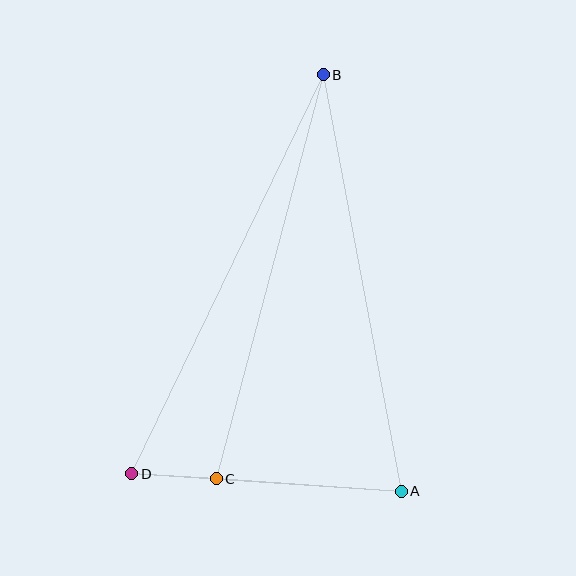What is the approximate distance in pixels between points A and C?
The distance between A and C is approximately 186 pixels.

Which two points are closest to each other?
Points C and D are closest to each other.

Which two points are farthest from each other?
Points B and D are farthest from each other.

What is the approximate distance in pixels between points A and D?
The distance between A and D is approximately 270 pixels.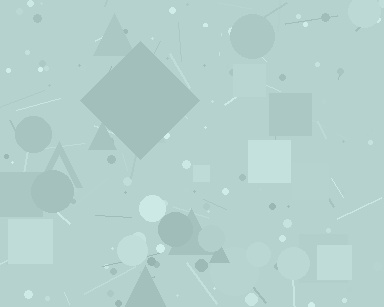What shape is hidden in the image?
A diamond is hidden in the image.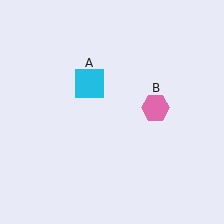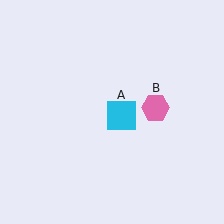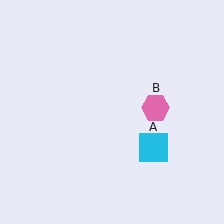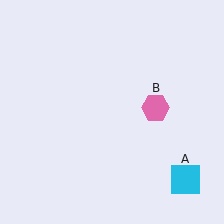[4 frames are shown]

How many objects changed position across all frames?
1 object changed position: cyan square (object A).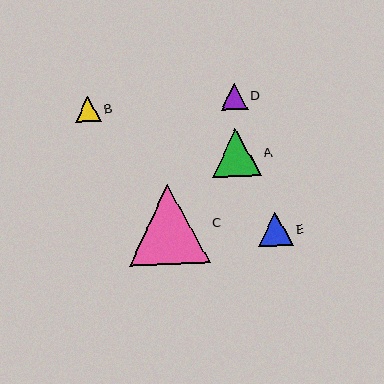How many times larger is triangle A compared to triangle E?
Triangle A is approximately 1.4 times the size of triangle E.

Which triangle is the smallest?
Triangle B is the smallest with a size of approximately 25 pixels.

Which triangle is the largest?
Triangle C is the largest with a size of approximately 81 pixels.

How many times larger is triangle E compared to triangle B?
Triangle E is approximately 1.4 times the size of triangle B.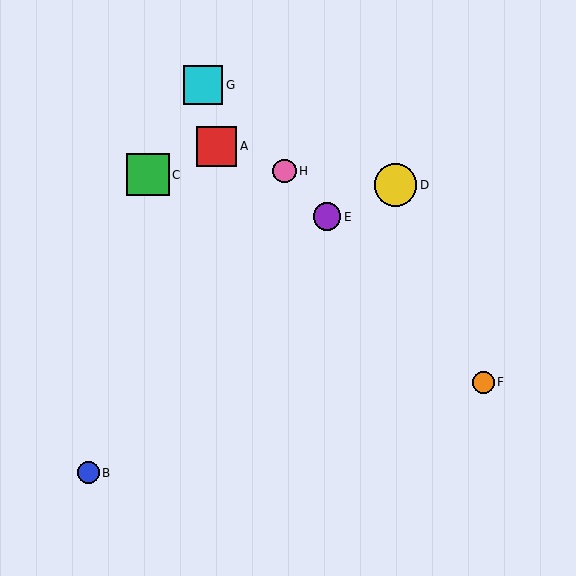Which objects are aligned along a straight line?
Objects E, F, G, H are aligned along a straight line.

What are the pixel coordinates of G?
Object G is at (203, 85).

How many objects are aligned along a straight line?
4 objects (E, F, G, H) are aligned along a straight line.